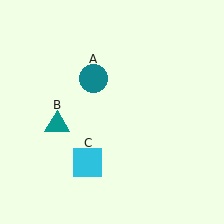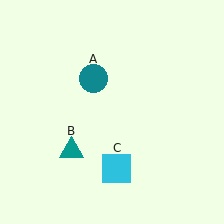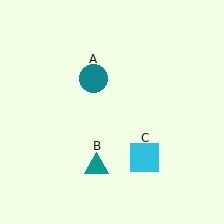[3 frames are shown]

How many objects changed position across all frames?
2 objects changed position: teal triangle (object B), cyan square (object C).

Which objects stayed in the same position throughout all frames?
Teal circle (object A) remained stationary.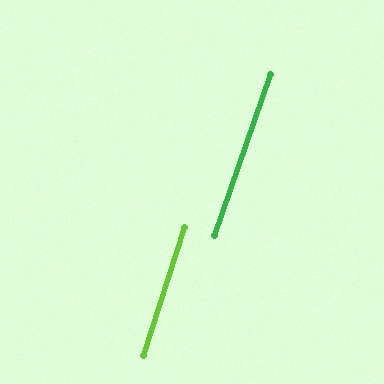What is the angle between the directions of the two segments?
Approximately 2 degrees.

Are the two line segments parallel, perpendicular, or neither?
Parallel — their directions differ by only 1.5°.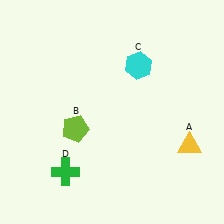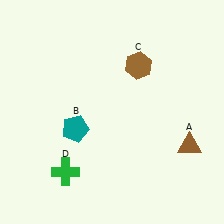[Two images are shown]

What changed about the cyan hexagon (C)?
In Image 1, C is cyan. In Image 2, it changed to brown.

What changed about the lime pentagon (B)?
In Image 1, B is lime. In Image 2, it changed to teal.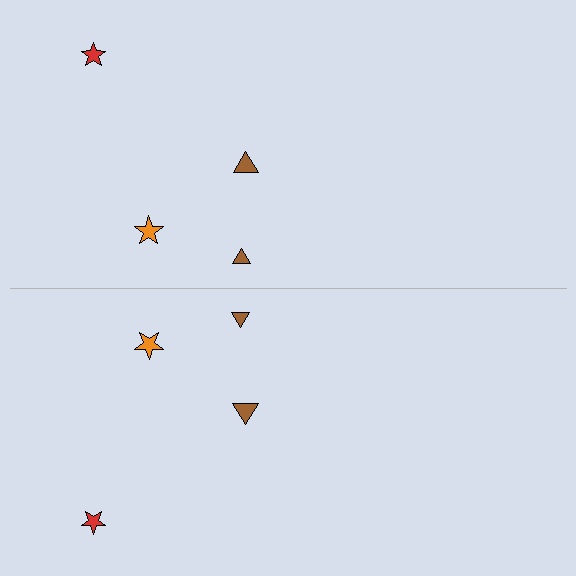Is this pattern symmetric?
Yes, this pattern has bilateral (reflection) symmetry.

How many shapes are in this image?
There are 8 shapes in this image.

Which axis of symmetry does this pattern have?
The pattern has a horizontal axis of symmetry running through the center of the image.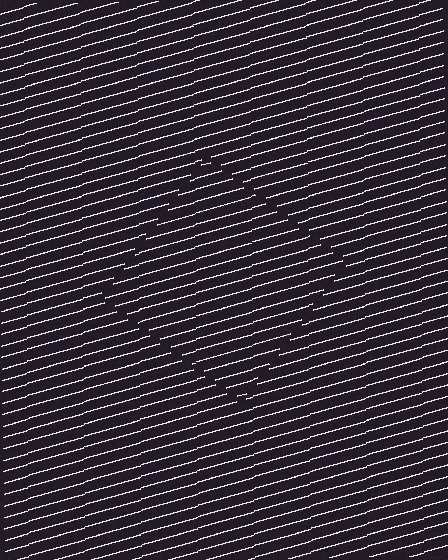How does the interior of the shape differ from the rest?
The interior of the shape contains the same grating, shifted by half a period — the contour is defined by the phase discontinuity where line-ends from the inner and outer gratings abut.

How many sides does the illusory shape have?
4 sides — the line-ends trace a square.